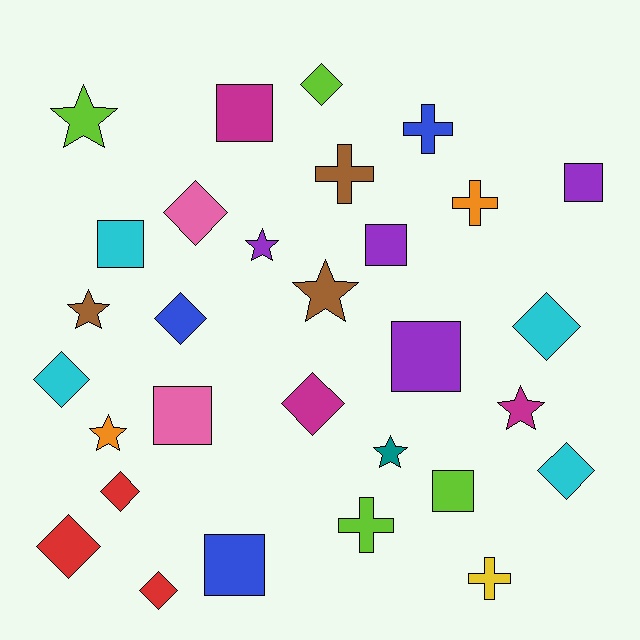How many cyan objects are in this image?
There are 4 cyan objects.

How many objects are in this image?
There are 30 objects.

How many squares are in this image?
There are 8 squares.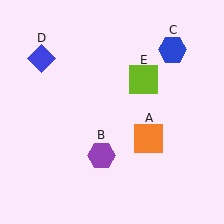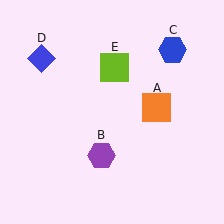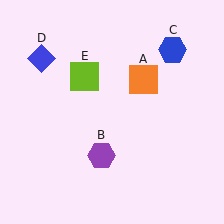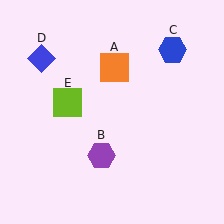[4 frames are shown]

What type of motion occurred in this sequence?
The orange square (object A), lime square (object E) rotated counterclockwise around the center of the scene.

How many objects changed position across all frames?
2 objects changed position: orange square (object A), lime square (object E).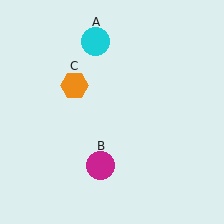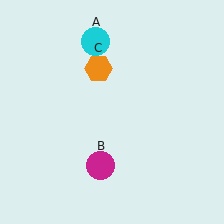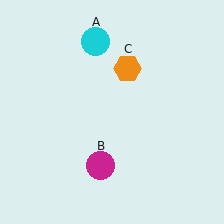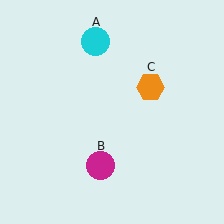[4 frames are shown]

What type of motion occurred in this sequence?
The orange hexagon (object C) rotated clockwise around the center of the scene.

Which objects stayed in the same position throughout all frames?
Cyan circle (object A) and magenta circle (object B) remained stationary.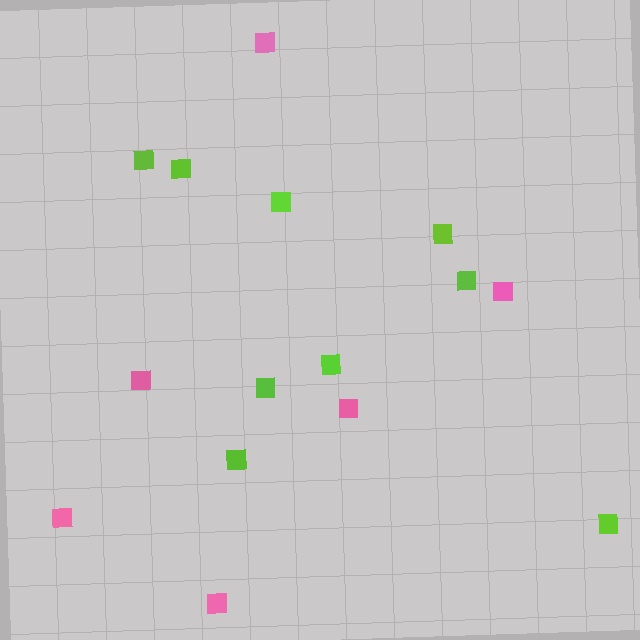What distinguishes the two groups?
There are 2 groups: one group of pink squares (6) and one group of lime squares (9).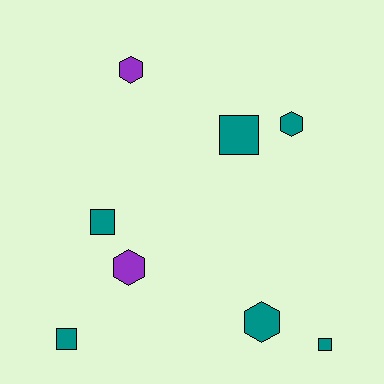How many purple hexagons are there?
There are 2 purple hexagons.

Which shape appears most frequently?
Square, with 4 objects.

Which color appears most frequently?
Teal, with 6 objects.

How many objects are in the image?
There are 8 objects.